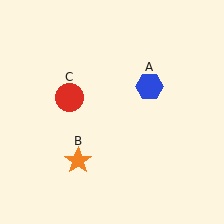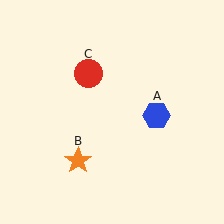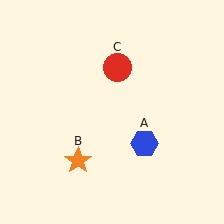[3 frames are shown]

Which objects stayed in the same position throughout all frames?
Orange star (object B) remained stationary.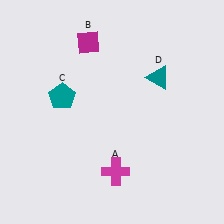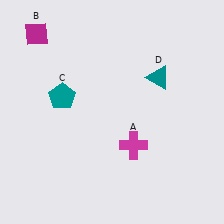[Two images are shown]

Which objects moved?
The objects that moved are: the magenta cross (A), the magenta diamond (B).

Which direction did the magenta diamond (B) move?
The magenta diamond (B) moved left.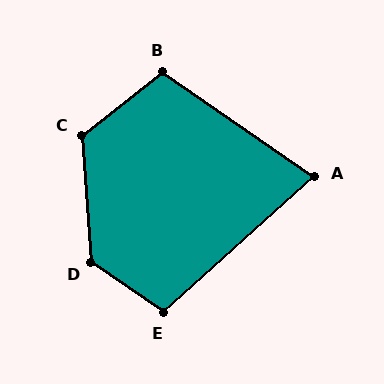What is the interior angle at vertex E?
Approximately 104 degrees (obtuse).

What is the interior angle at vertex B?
Approximately 107 degrees (obtuse).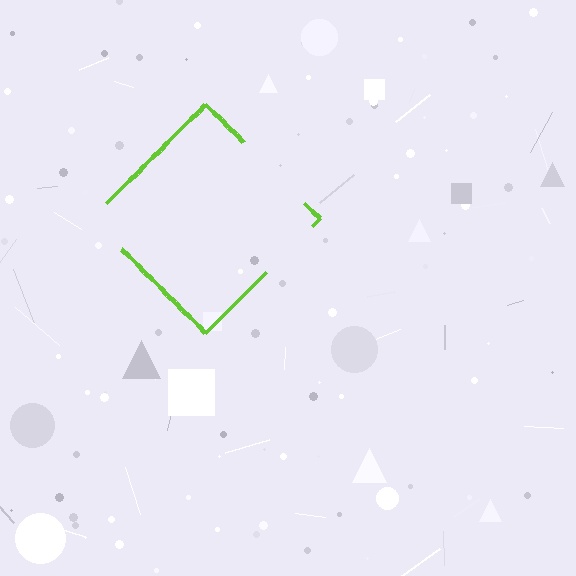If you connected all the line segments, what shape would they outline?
They would outline a diamond.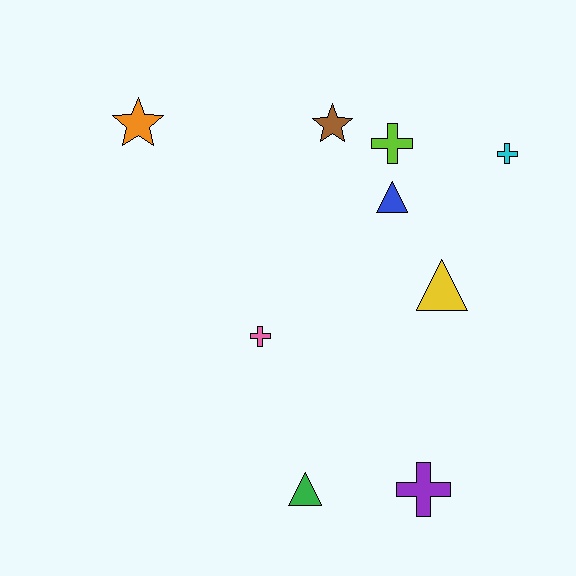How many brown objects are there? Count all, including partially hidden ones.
There is 1 brown object.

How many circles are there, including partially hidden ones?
There are no circles.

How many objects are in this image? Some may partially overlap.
There are 9 objects.